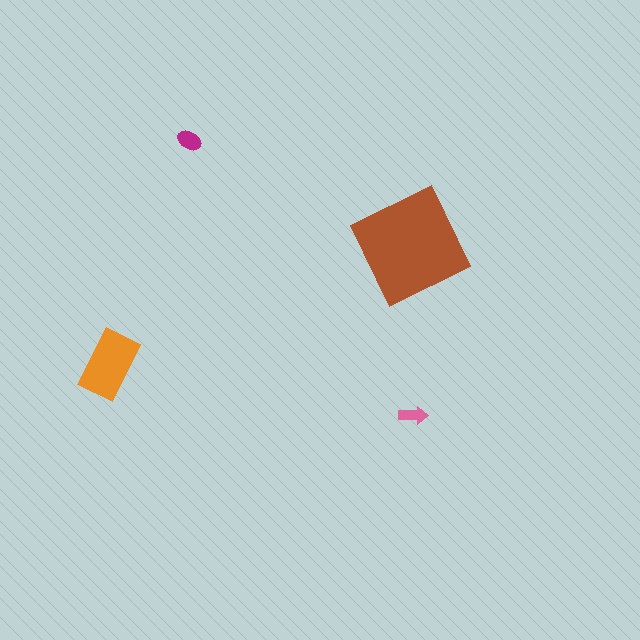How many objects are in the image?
There are 4 objects in the image.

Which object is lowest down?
The pink arrow is bottommost.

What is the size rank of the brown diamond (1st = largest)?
1st.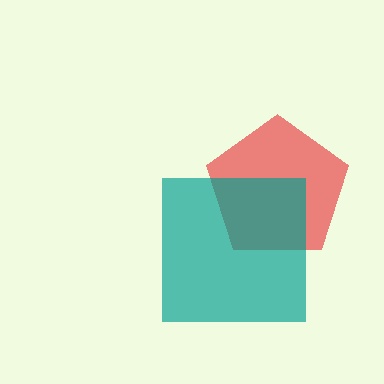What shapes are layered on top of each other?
The layered shapes are: a red pentagon, a teal square.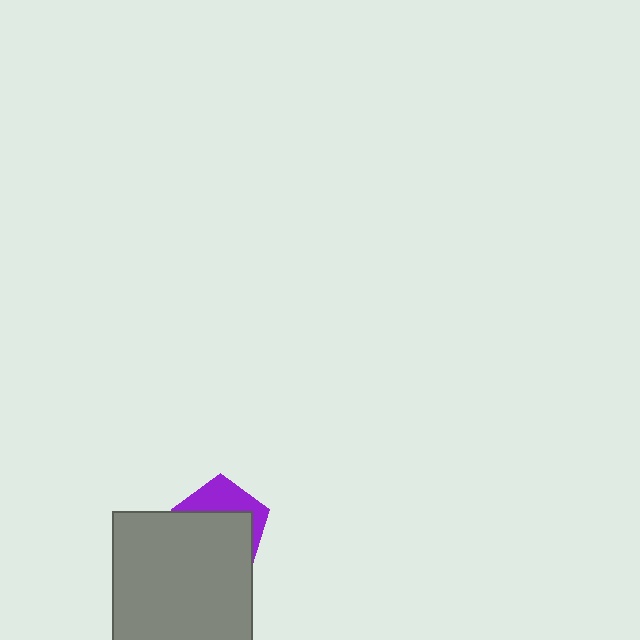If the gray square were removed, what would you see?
You would see the complete purple pentagon.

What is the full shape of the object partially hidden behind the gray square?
The partially hidden object is a purple pentagon.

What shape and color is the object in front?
The object in front is a gray square.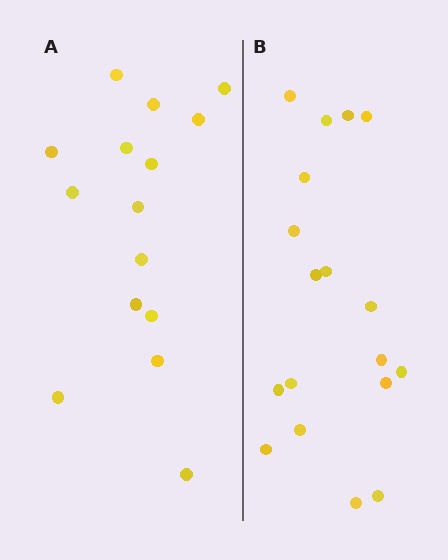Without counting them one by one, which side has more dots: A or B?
Region B (the right region) has more dots.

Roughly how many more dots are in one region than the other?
Region B has just a few more — roughly 2 or 3 more dots than region A.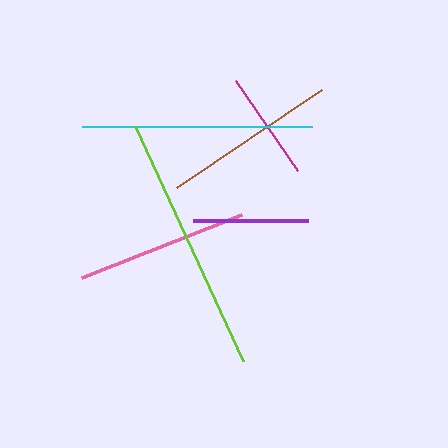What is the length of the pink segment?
The pink segment is approximately 172 pixels long.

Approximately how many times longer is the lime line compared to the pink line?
The lime line is approximately 1.5 times the length of the pink line.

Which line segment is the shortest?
The magenta line is the shortest at approximately 109 pixels.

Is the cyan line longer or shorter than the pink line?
The cyan line is longer than the pink line.